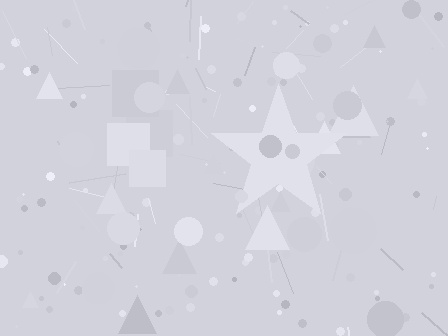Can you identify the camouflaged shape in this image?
The camouflaged shape is a star.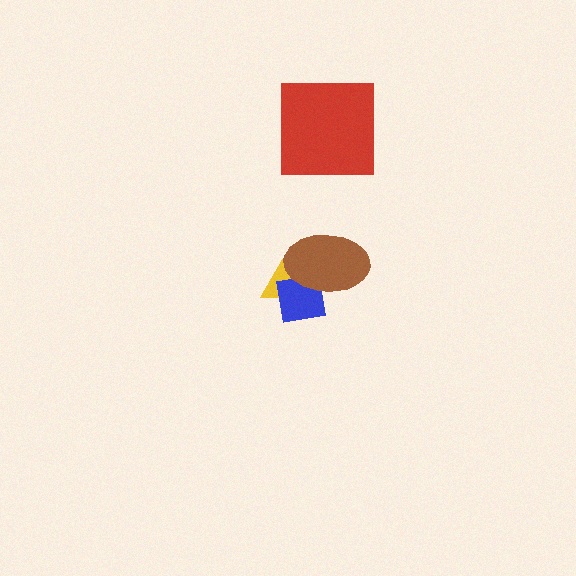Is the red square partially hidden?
No, no other shape covers it.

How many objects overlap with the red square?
0 objects overlap with the red square.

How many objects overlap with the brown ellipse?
2 objects overlap with the brown ellipse.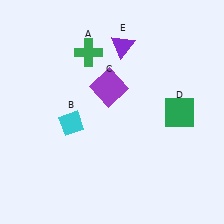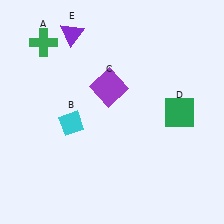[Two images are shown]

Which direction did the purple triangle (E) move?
The purple triangle (E) moved left.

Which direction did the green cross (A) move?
The green cross (A) moved left.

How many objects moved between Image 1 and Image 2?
2 objects moved between the two images.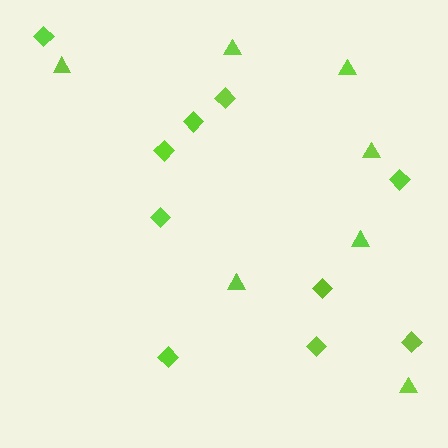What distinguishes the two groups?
There are 2 groups: one group of diamonds (10) and one group of triangles (7).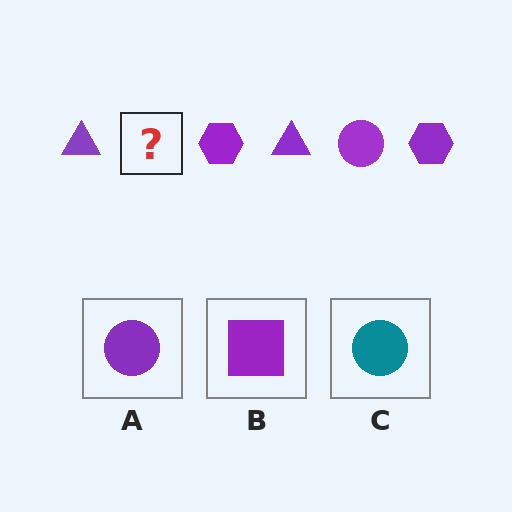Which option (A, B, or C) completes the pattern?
A.